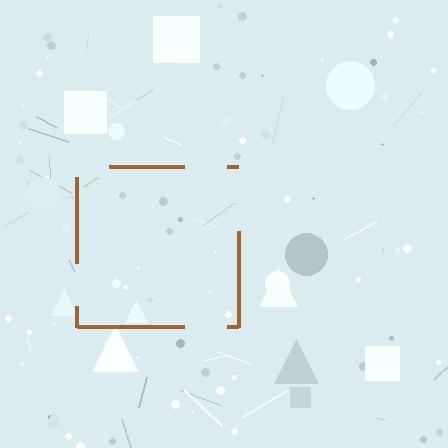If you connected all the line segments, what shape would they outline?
They would outline a square.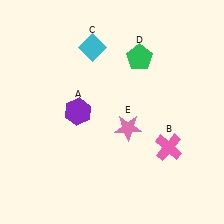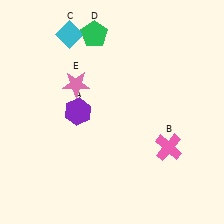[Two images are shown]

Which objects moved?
The objects that moved are: the cyan diamond (C), the green pentagon (D), the pink star (E).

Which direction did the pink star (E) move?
The pink star (E) moved left.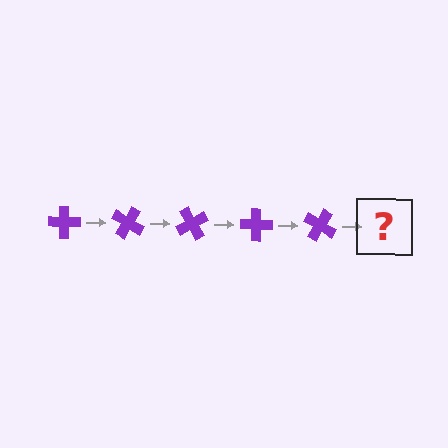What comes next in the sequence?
The next element should be a purple cross rotated 150 degrees.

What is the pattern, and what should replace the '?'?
The pattern is that the cross rotates 30 degrees each step. The '?' should be a purple cross rotated 150 degrees.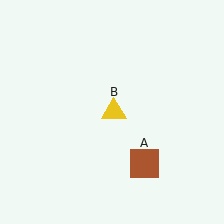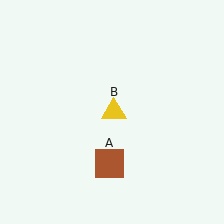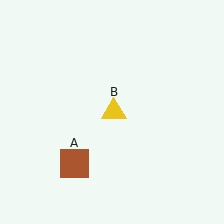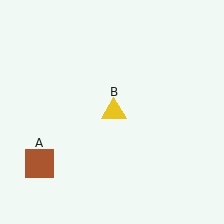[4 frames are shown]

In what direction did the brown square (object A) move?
The brown square (object A) moved left.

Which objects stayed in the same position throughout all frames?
Yellow triangle (object B) remained stationary.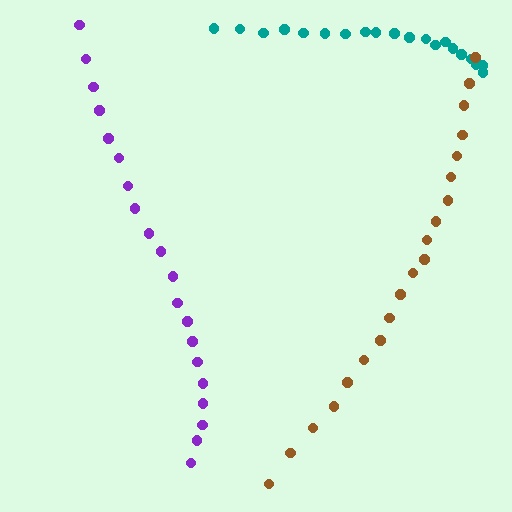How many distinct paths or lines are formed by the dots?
There are 3 distinct paths.